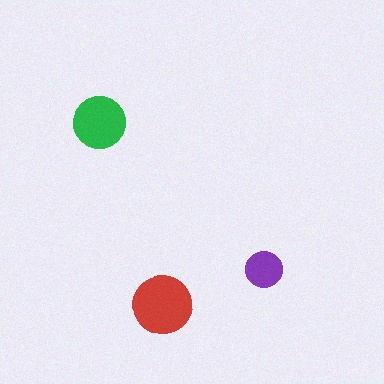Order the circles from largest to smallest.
the red one, the green one, the purple one.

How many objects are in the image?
There are 3 objects in the image.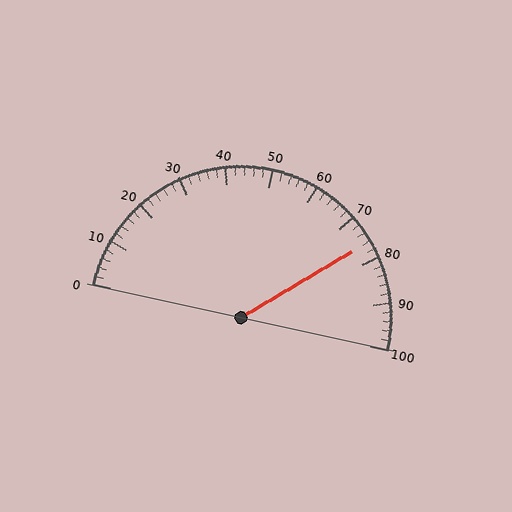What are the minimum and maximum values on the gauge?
The gauge ranges from 0 to 100.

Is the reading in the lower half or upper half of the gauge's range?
The reading is in the upper half of the range (0 to 100).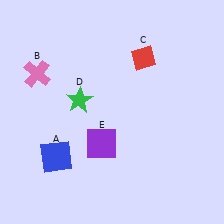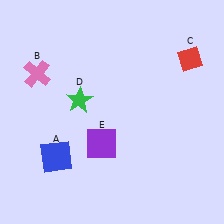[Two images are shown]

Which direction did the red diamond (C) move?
The red diamond (C) moved right.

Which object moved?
The red diamond (C) moved right.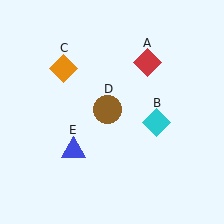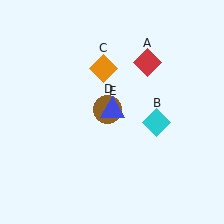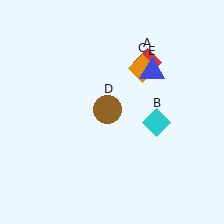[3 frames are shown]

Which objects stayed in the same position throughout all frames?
Red diamond (object A) and cyan diamond (object B) and brown circle (object D) remained stationary.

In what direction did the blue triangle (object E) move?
The blue triangle (object E) moved up and to the right.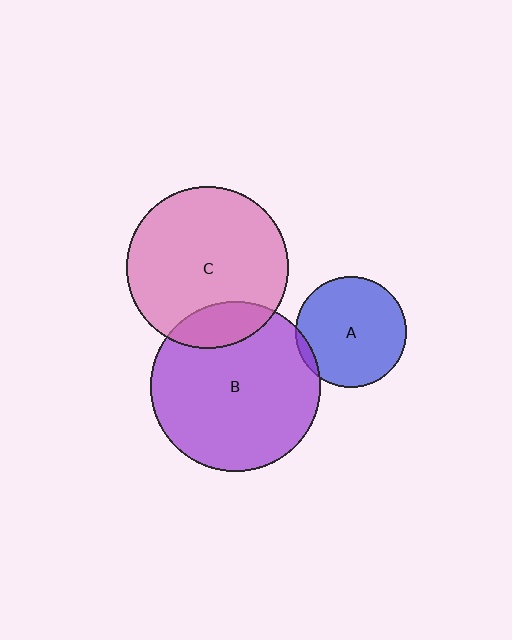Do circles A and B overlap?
Yes.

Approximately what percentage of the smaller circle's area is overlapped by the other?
Approximately 5%.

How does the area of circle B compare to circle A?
Approximately 2.3 times.